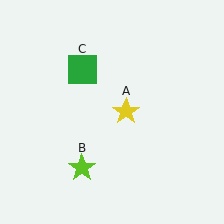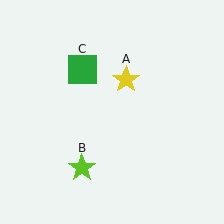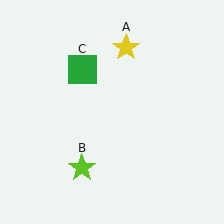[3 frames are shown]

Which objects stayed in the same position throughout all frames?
Lime star (object B) and green square (object C) remained stationary.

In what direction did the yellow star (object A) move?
The yellow star (object A) moved up.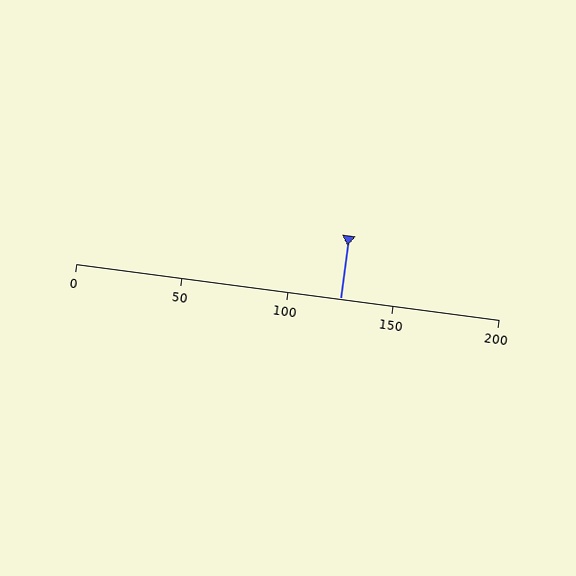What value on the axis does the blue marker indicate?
The marker indicates approximately 125.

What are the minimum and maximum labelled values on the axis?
The axis runs from 0 to 200.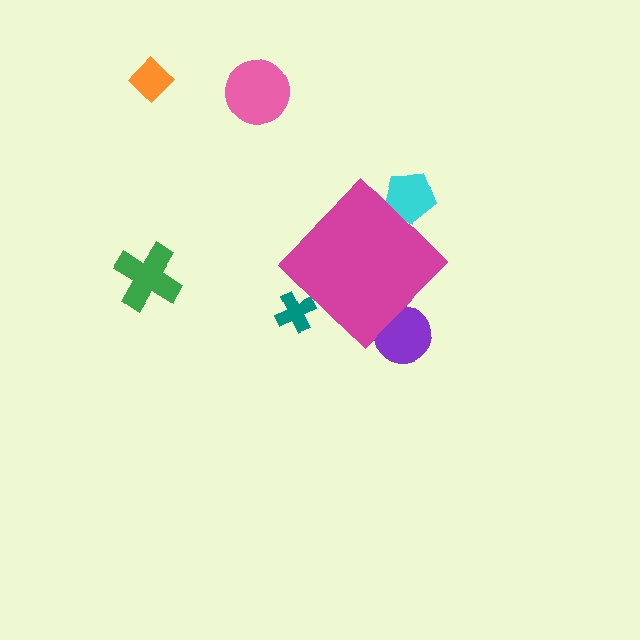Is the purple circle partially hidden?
Yes, the purple circle is partially hidden behind the magenta diamond.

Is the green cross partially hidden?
No, the green cross is fully visible.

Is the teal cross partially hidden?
Yes, the teal cross is partially hidden behind the magenta diamond.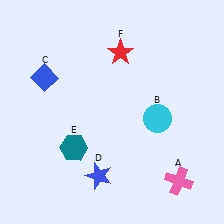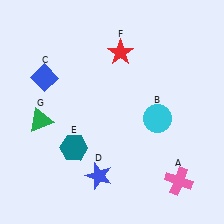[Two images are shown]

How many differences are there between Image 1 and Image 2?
There is 1 difference between the two images.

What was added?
A green triangle (G) was added in Image 2.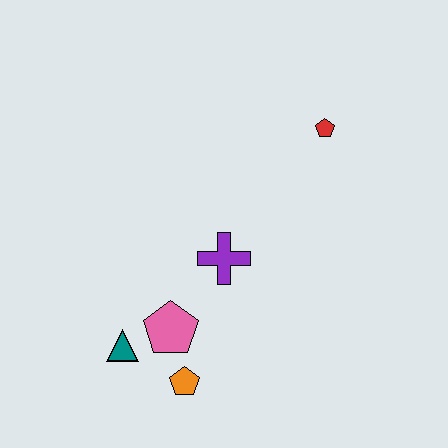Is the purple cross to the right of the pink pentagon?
Yes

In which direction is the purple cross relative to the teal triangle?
The purple cross is to the right of the teal triangle.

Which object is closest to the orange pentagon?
The pink pentagon is closest to the orange pentagon.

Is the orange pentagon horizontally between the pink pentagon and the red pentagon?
Yes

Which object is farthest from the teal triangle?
The red pentagon is farthest from the teal triangle.